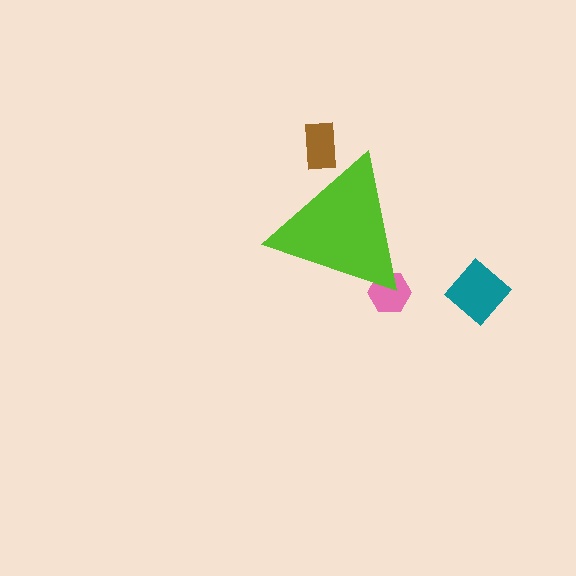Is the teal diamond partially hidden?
No, the teal diamond is fully visible.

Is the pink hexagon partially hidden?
Yes, the pink hexagon is partially hidden behind the lime triangle.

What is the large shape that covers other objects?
A lime triangle.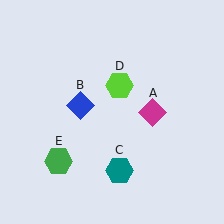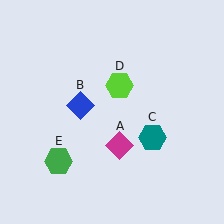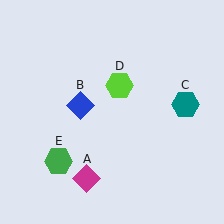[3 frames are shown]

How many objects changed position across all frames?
2 objects changed position: magenta diamond (object A), teal hexagon (object C).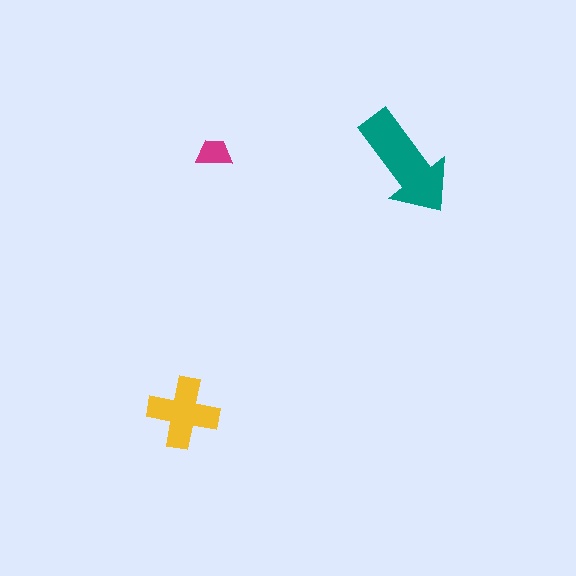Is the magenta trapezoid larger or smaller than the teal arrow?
Smaller.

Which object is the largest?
The teal arrow.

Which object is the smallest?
The magenta trapezoid.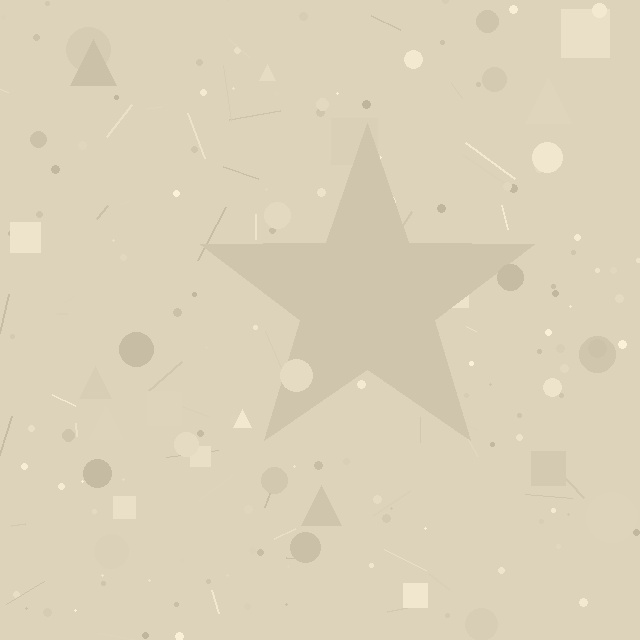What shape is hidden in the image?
A star is hidden in the image.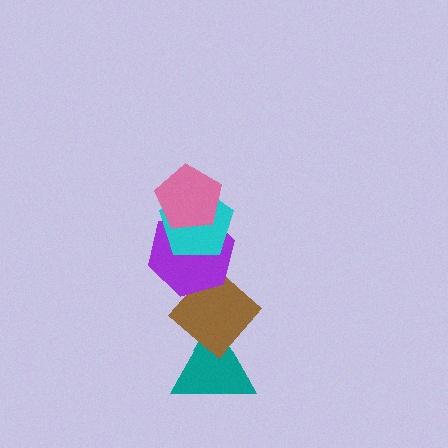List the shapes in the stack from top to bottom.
From top to bottom: the pink pentagon, the cyan pentagon, the purple hexagon, the brown diamond, the teal triangle.